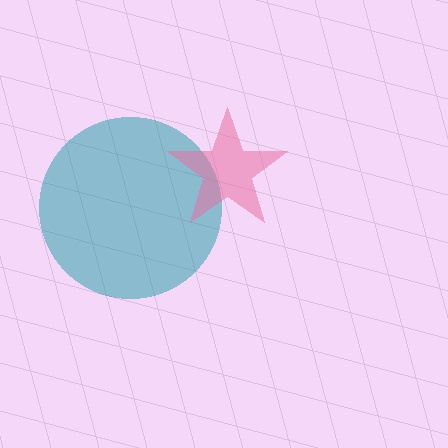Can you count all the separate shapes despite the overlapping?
Yes, there are 2 separate shapes.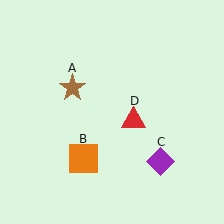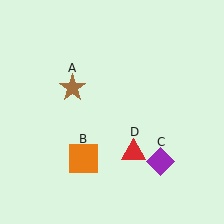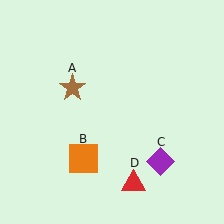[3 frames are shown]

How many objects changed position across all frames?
1 object changed position: red triangle (object D).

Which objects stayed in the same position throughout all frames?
Brown star (object A) and orange square (object B) and purple diamond (object C) remained stationary.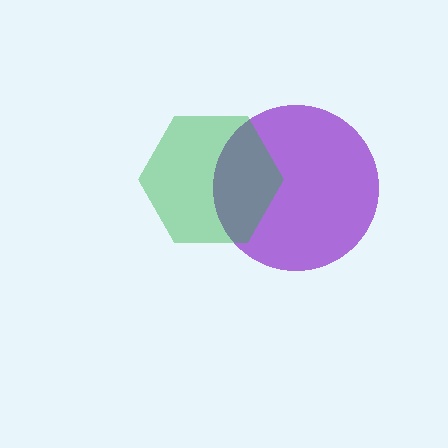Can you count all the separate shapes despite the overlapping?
Yes, there are 2 separate shapes.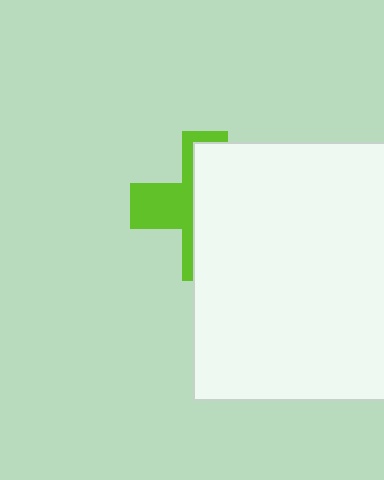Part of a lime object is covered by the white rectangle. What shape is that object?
It is a cross.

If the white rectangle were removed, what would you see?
You would see the complete lime cross.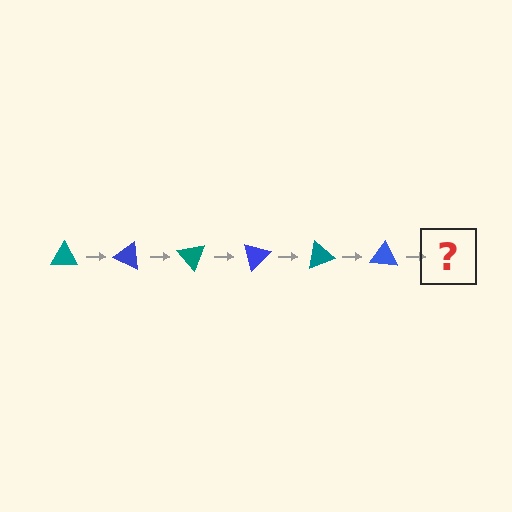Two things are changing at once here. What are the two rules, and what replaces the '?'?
The two rules are that it rotates 25 degrees each step and the color cycles through teal and blue. The '?' should be a teal triangle, rotated 150 degrees from the start.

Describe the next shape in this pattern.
It should be a teal triangle, rotated 150 degrees from the start.